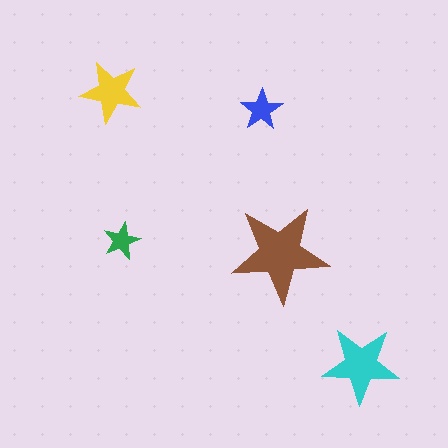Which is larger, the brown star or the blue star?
The brown one.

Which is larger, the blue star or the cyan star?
The cyan one.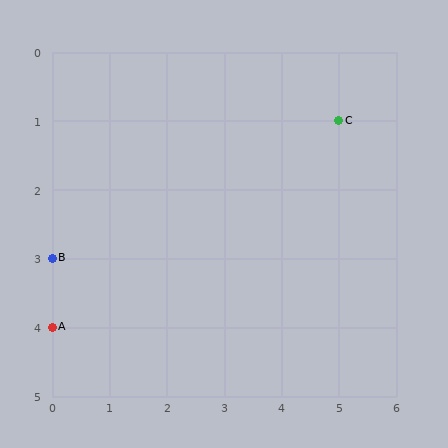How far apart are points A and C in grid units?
Points A and C are 5 columns and 3 rows apart (about 5.8 grid units diagonally).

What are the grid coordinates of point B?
Point B is at grid coordinates (0, 3).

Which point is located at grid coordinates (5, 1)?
Point C is at (5, 1).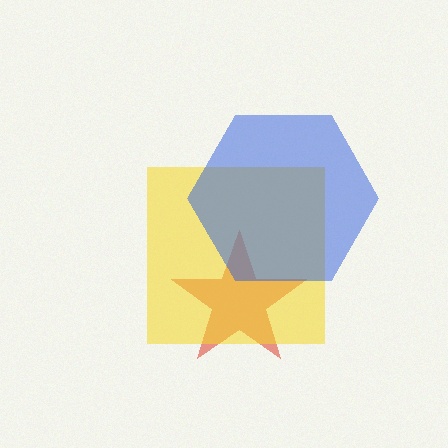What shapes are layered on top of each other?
The layered shapes are: a red star, a yellow square, a blue hexagon.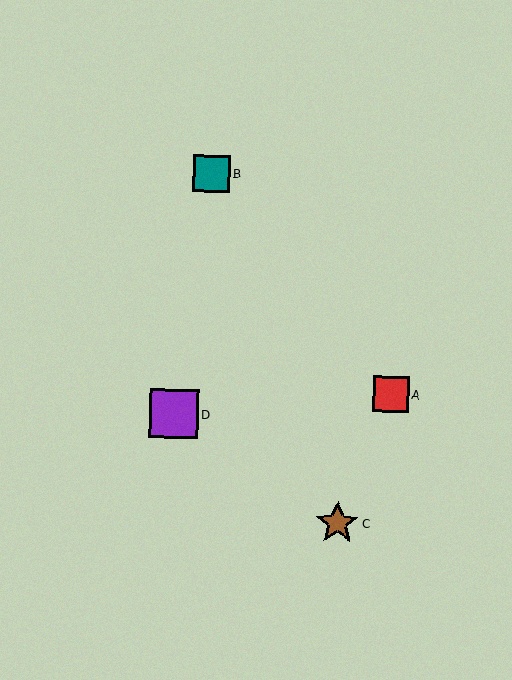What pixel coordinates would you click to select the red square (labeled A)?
Click at (391, 395) to select the red square A.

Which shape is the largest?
The purple square (labeled D) is the largest.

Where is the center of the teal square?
The center of the teal square is at (211, 174).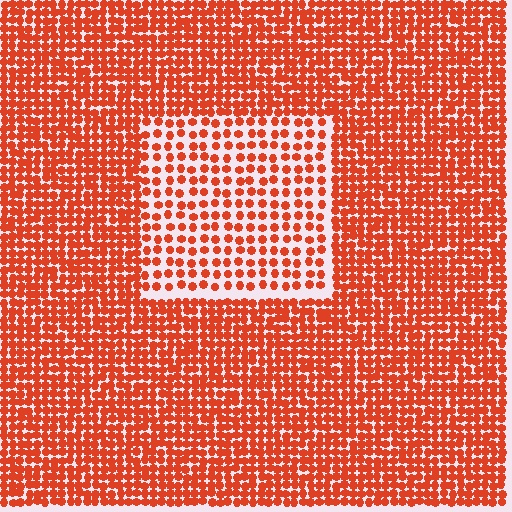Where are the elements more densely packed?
The elements are more densely packed outside the rectangle boundary.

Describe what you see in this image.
The image contains small red elements arranged at two different densities. A rectangle-shaped region is visible where the elements are less densely packed than the surrounding area.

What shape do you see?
I see a rectangle.